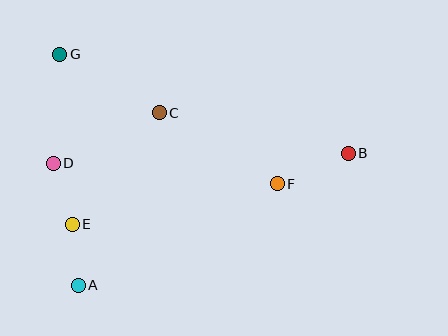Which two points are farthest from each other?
Points B and G are farthest from each other.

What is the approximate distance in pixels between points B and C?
The distance between B and C is approximately 193 pixels.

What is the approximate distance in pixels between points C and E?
The distance between C and E is approximately 142 pixels.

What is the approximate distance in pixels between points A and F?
The distance between A and F is approximately 223 pixels.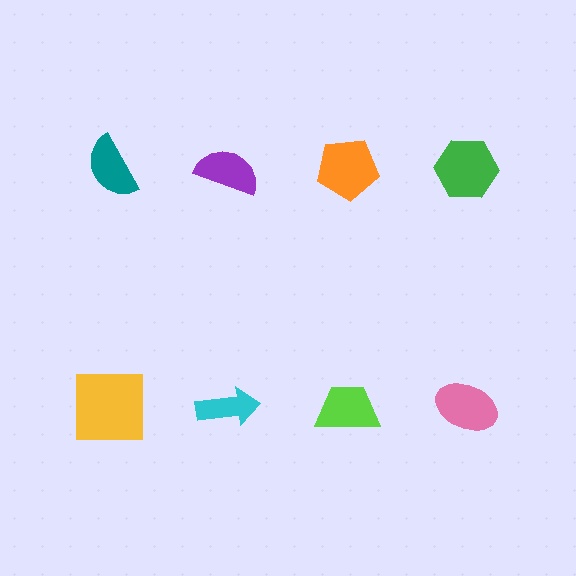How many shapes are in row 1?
4 shapes.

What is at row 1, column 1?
A teal semicircle.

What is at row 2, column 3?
A lime trapezoid.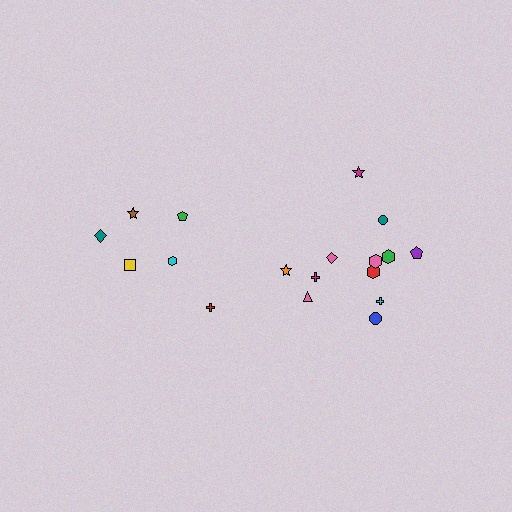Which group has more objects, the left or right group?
The right group.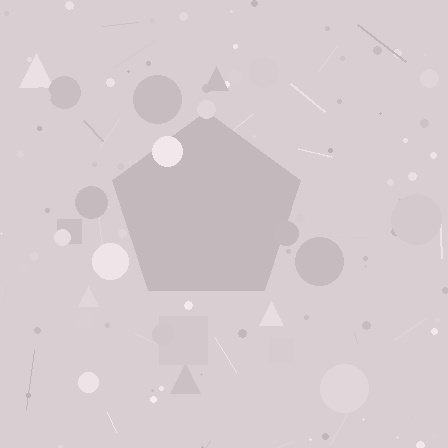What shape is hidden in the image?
A pentagon is hidden in the image.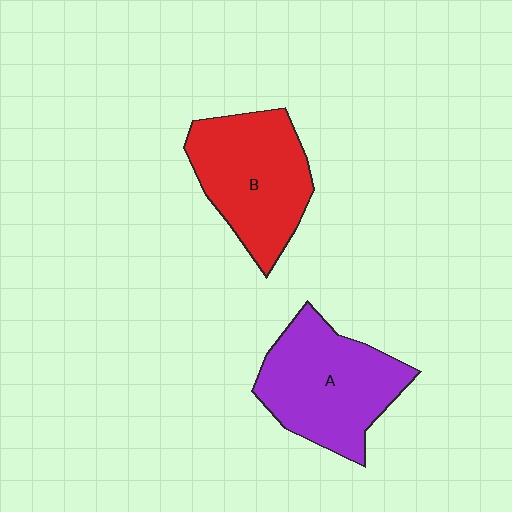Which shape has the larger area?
Shape A (purple).